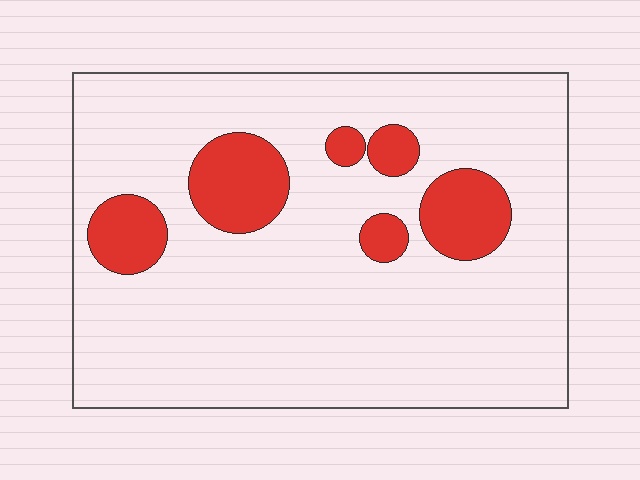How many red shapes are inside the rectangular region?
6.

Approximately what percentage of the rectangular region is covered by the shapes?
Approximately 15%.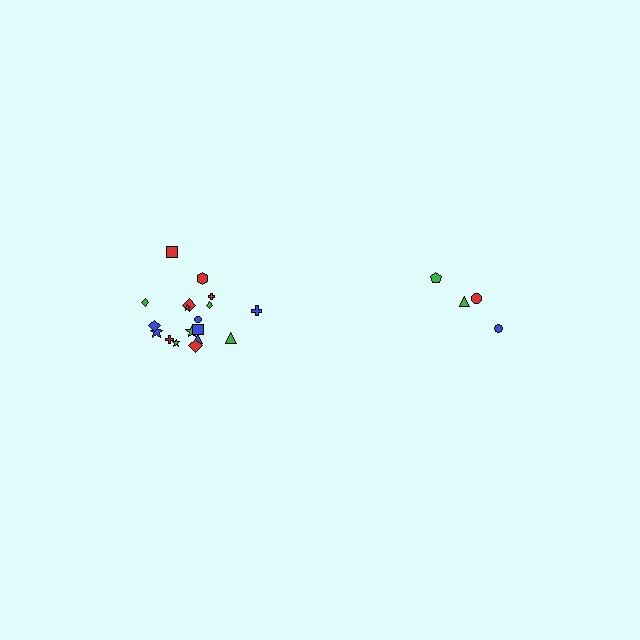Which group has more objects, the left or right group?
The left group.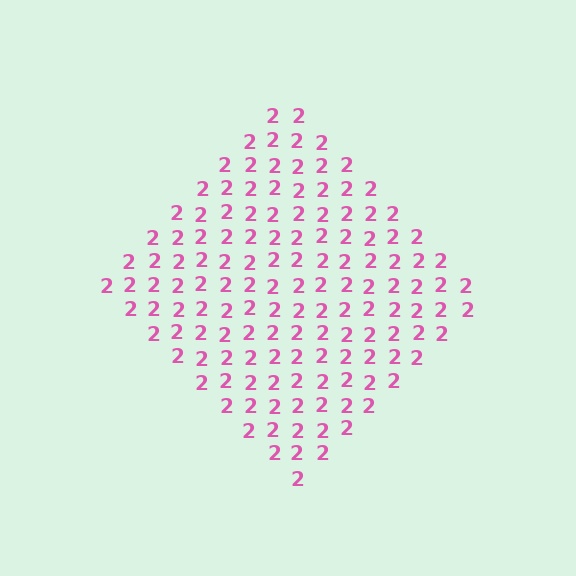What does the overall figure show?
The overall figure shows a diamond.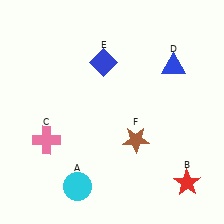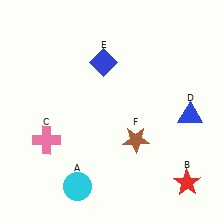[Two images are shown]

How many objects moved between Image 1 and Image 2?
1 object moved between the two images.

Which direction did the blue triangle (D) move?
The blue triangle (D) moved down.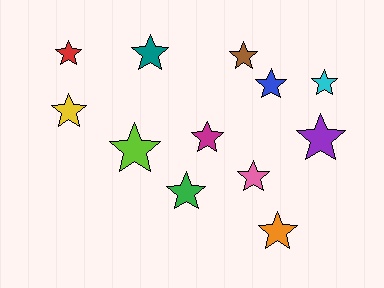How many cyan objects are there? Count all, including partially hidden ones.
There is 1 cyan object.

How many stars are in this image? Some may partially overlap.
There are 12 stars.